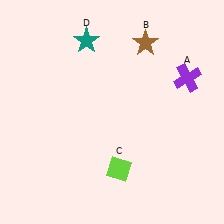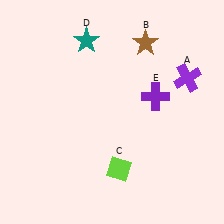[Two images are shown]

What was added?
A purple cross (E) was added in Image 2.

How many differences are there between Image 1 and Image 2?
There is 1 difference between the two images.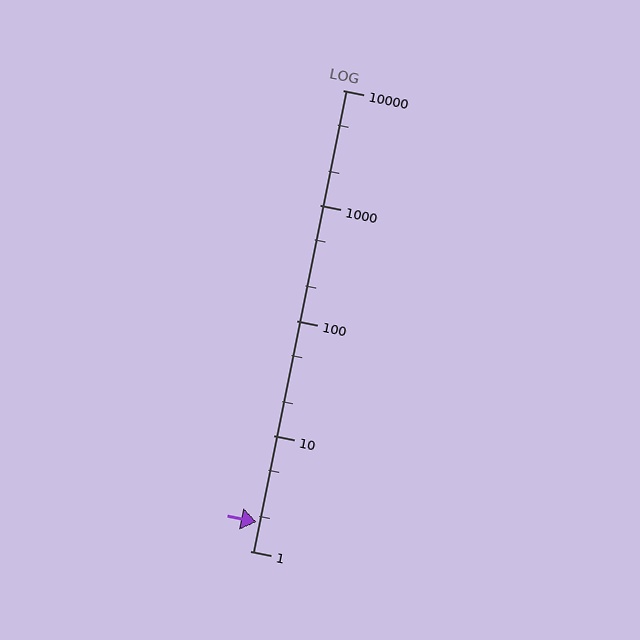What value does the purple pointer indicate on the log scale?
The pointer indicates approximately 1.8.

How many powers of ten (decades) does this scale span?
The scale spans 4 decades, from 1 to 10000.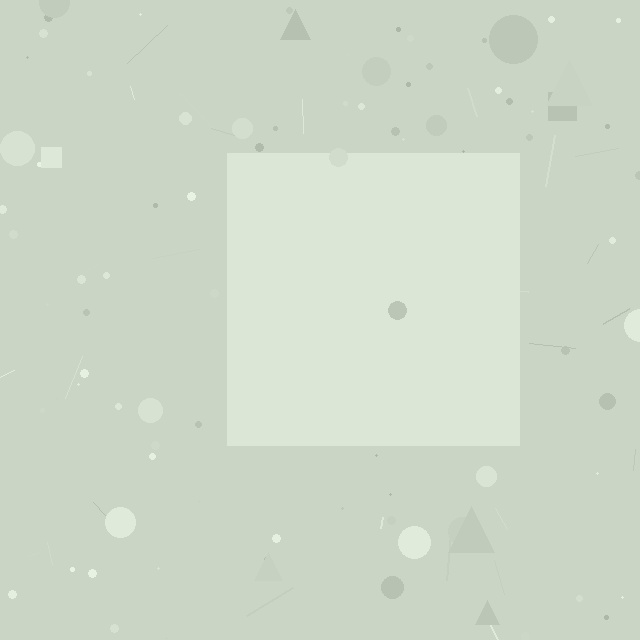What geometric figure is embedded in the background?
A square is embedded in the background.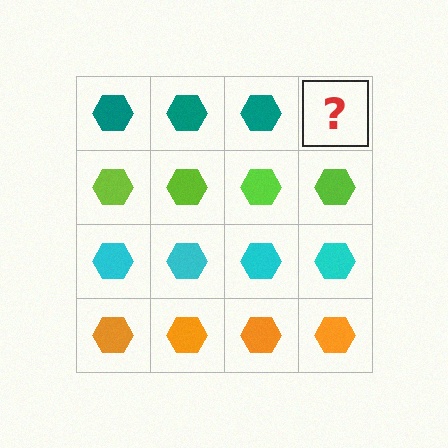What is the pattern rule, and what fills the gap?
The rule is that each row has a consistent color. The gap should be filled with a teal hexagon.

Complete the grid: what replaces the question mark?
The question mark should be replaced with a teal hexagon.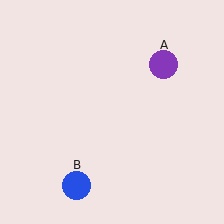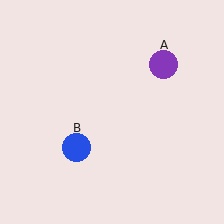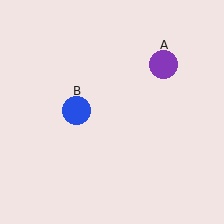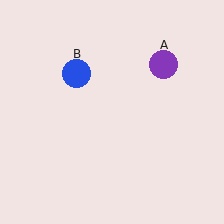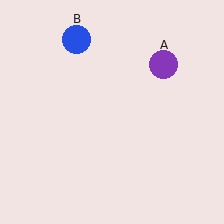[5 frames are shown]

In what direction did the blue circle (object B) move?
The blue circle (object B) moved up.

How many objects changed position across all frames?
1 object changed position: blue circle (object B).